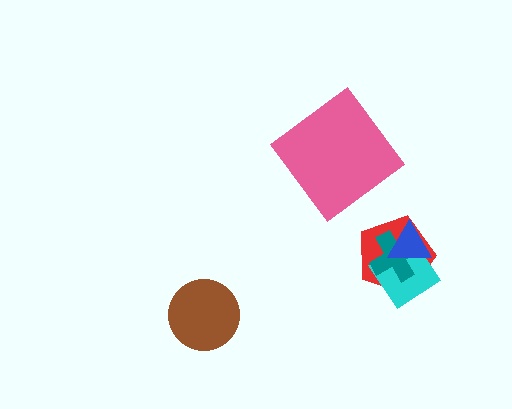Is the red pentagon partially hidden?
Yes, it is partially covered by another shape.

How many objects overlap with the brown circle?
0 objects overlap with the brown circle.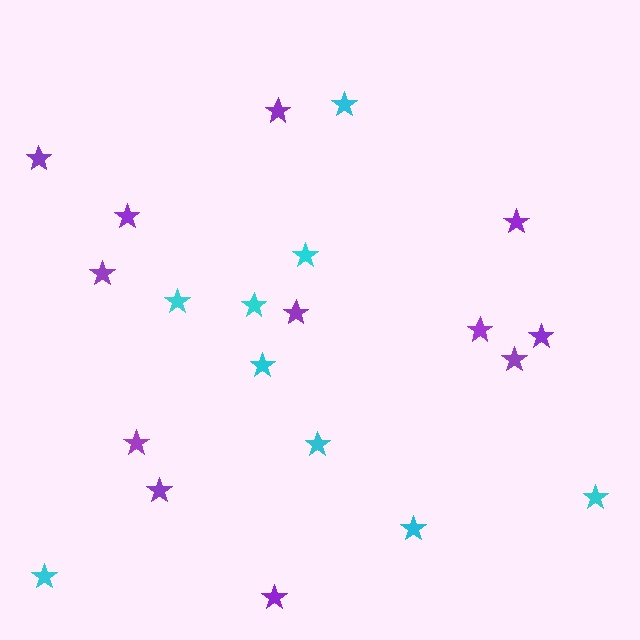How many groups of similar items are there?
There are 2 groups: one group of purple stars (12) and one group of cyan stars (9).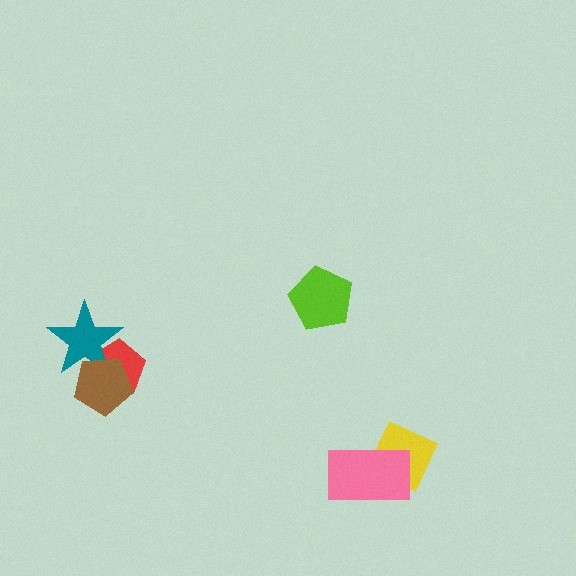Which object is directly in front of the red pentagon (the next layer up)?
The teal star is directly in front of the red pentagon.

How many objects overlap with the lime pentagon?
0 objects overlap with the lime pentagon.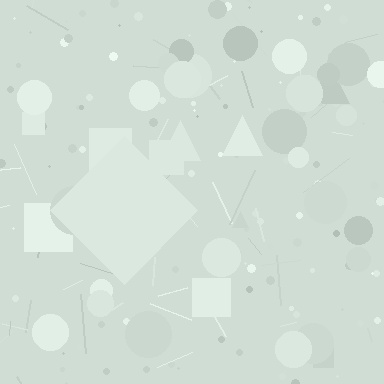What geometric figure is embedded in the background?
A diamond is embedded in the background.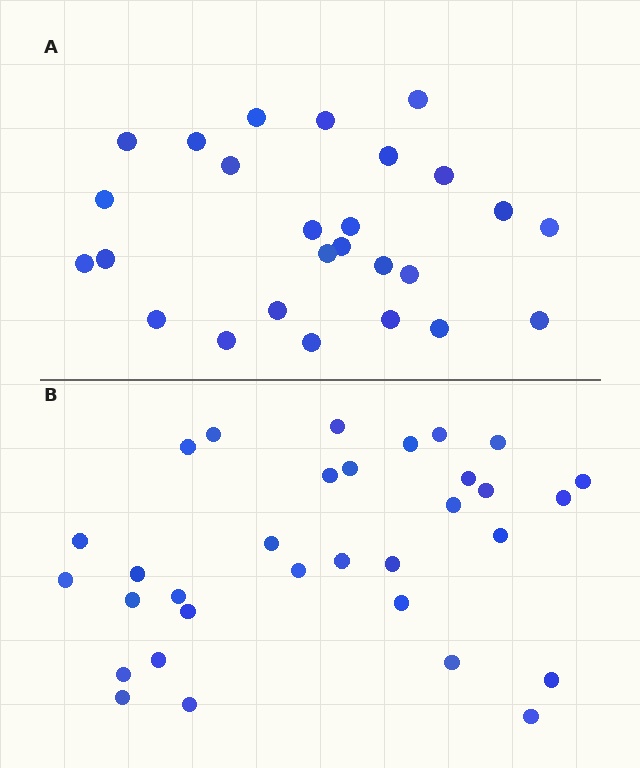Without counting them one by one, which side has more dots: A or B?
Region B (the bottom region) has more dots.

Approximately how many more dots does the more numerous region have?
Region B has about 6 more dots than region A.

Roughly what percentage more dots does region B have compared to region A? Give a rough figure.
About 25% more.